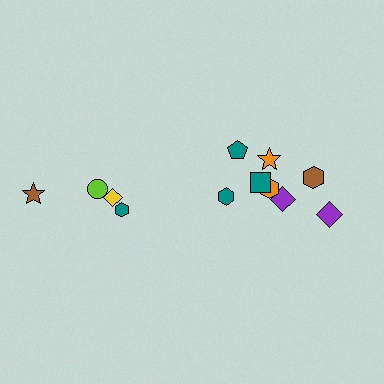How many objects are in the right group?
There are 8 objects.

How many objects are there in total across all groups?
There are 12 objects.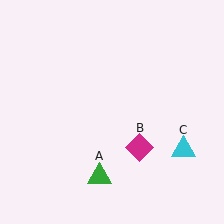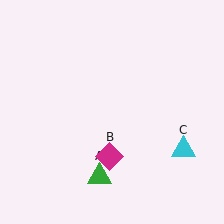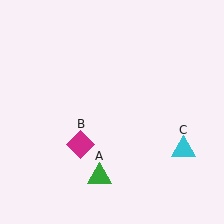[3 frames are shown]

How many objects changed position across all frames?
1 object changed position: magenta diamond (object B).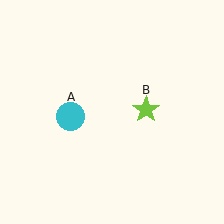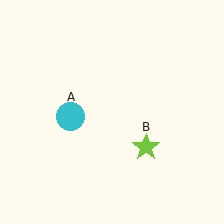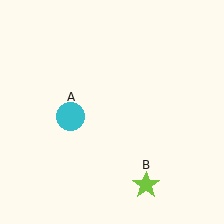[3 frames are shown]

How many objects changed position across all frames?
1 object changed position: lime star (object B).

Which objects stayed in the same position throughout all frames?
Cyan circle (object A) remained stationary.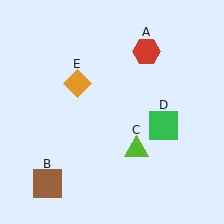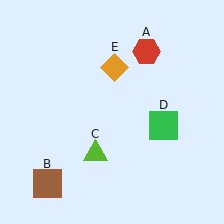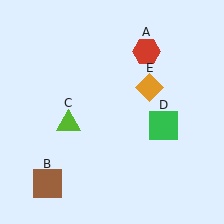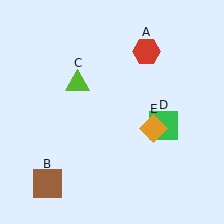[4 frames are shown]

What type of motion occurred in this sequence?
The lime triangle (object C), orange diamond (object E) rotated clockwise around the center of the scene.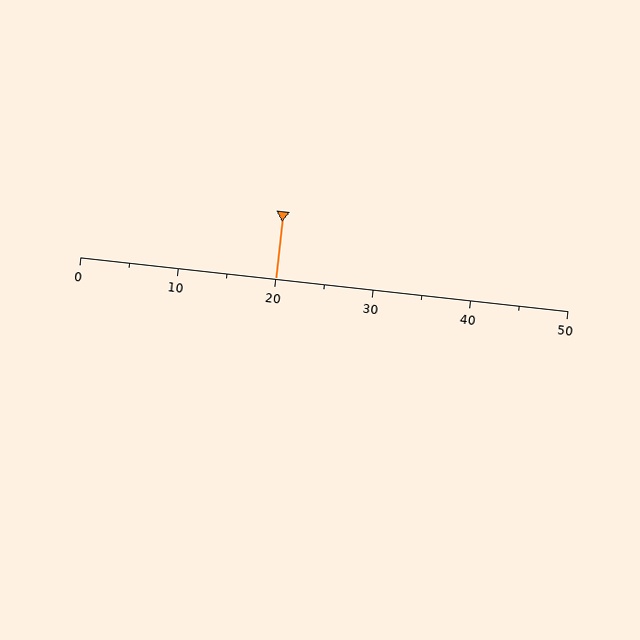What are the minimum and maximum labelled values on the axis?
The axis runs from 0 to 50.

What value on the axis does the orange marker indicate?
The marker indicates approximately 20.